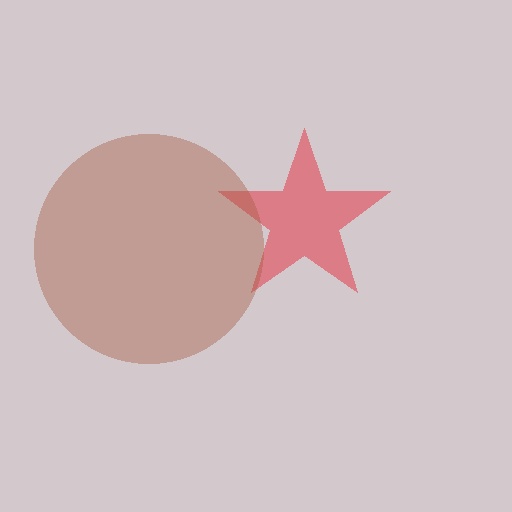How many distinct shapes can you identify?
There are 2 distinct shapes: a red star, a brown circle.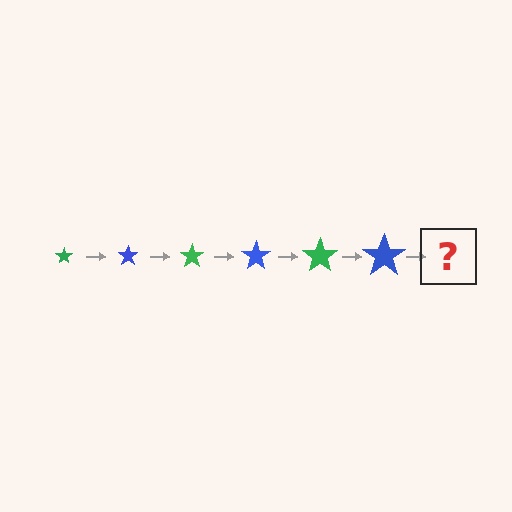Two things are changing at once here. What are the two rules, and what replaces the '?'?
The two rules are that the star grows larger each step and the color cycles through green and blue. The '?' should be a green star, larger than the previous one.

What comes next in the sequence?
The next element should be a green star, larger than the previous one.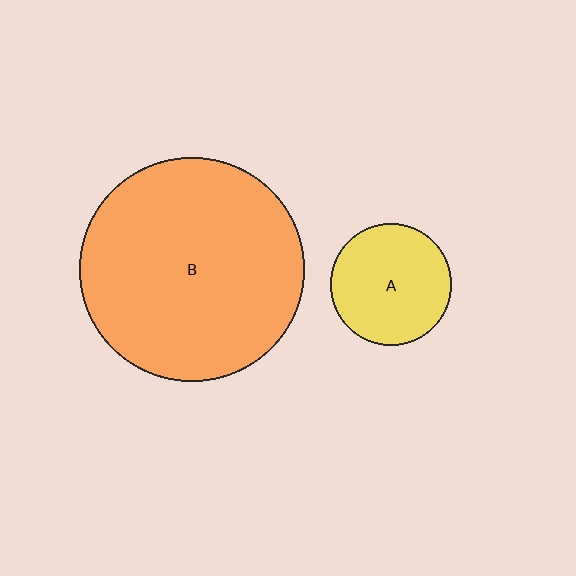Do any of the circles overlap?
No, none of the circles overlap.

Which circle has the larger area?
Circle B (orange).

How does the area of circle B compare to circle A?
Approximately 3.4 times.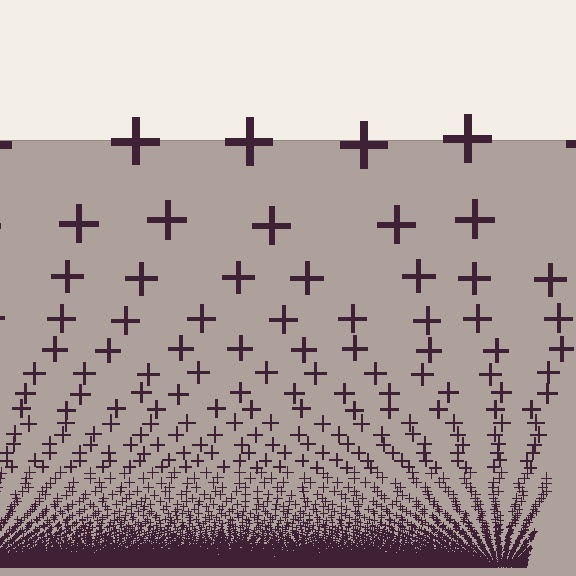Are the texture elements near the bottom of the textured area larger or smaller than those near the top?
Smaller. The gradient is inverted — elements near the bottom are smaller and denser.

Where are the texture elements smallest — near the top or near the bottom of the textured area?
Near the bottom.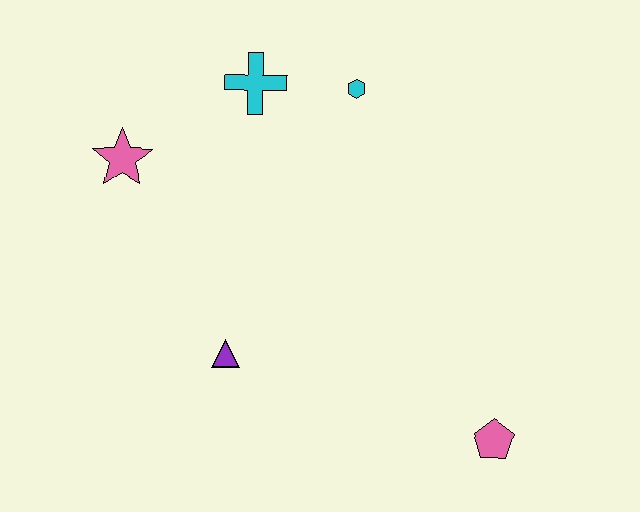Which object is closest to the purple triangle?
The pink star is closest to the purple triangle.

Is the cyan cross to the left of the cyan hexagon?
Yes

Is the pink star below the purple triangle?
No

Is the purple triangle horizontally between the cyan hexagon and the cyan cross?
No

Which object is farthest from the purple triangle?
The cyan hexagon is farthest from the purple triangle.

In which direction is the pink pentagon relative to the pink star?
The pink pentagon is to the right of the pink star.